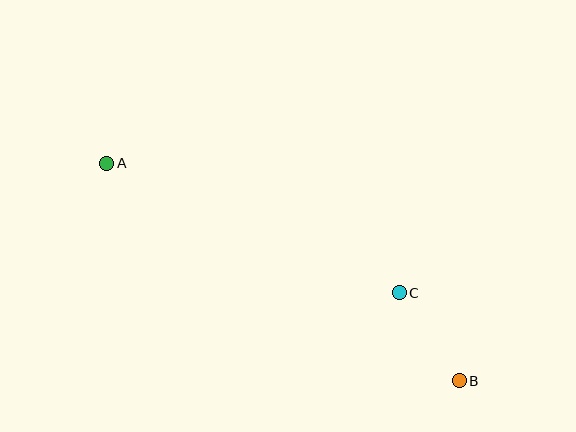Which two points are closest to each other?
Points B and C are closest to each other.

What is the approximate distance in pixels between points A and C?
The distance between A and C is approximately 320 pixels.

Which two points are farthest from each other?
Points A and B are farthest from each other.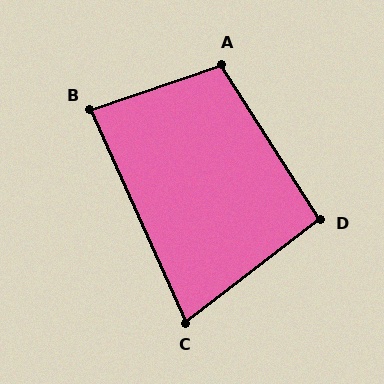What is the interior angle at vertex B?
Approximately 85 degrees (acute).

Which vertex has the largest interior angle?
A, at approximately 103 degrees.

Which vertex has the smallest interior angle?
C, at approximately 77 degrees.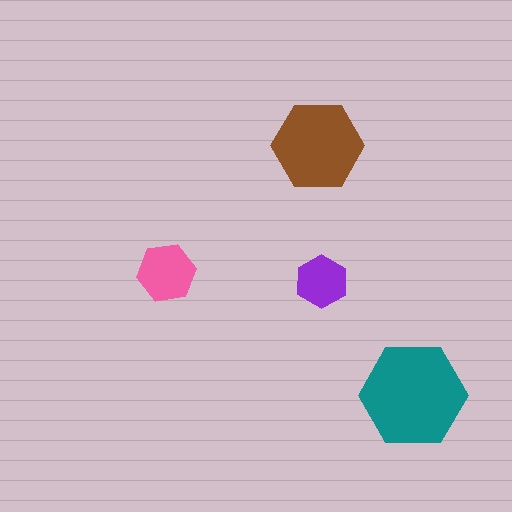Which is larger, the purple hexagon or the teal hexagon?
The teal one.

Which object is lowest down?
The teal hexagon is bottommost.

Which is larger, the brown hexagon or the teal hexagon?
The teal one.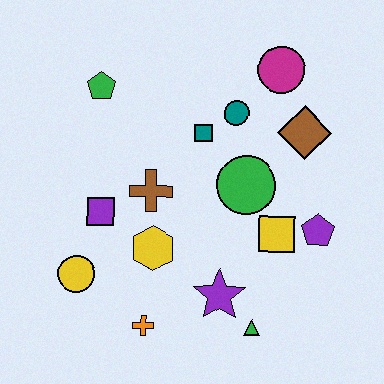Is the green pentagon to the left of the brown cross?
Yes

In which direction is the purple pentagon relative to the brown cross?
The purple pentagon is to the right of the brown cross.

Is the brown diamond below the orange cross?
No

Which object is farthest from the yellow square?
The green pentagon is farthest from the yellow square.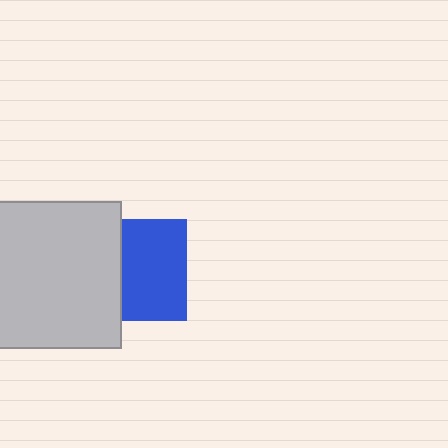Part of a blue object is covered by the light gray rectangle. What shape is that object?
It is a square.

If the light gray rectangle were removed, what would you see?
You would see the complete blue square.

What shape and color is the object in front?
The object in front is a light gray rectangle.